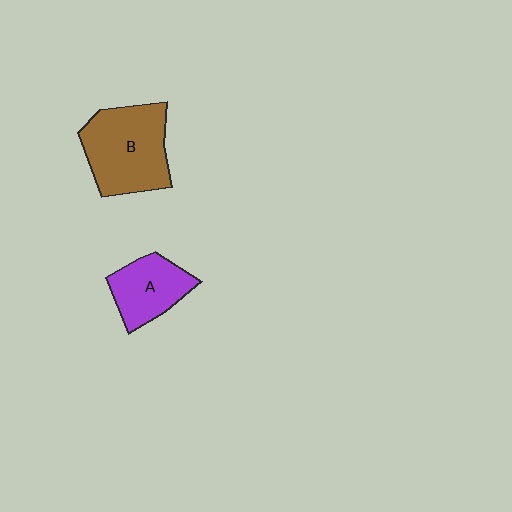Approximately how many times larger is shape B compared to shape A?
Approximately 1.6 times.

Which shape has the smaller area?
Shape A (purple).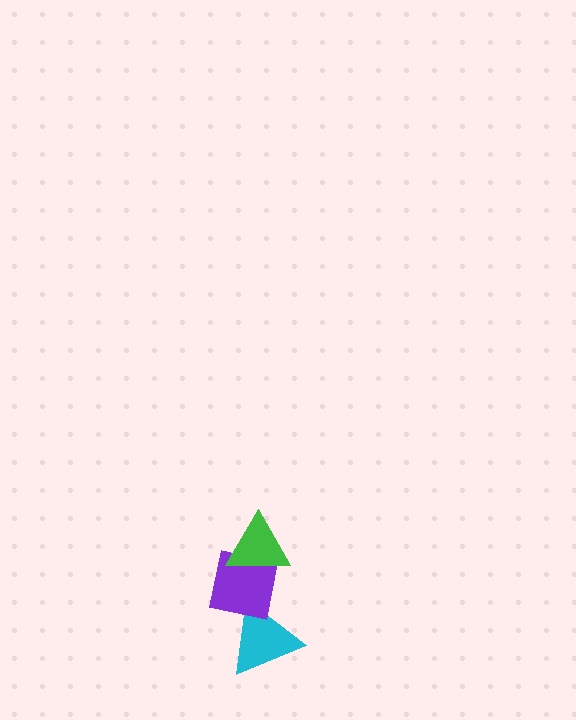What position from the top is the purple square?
The purple square is 2nd from the top.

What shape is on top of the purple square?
The green triangle is on top of the purple square.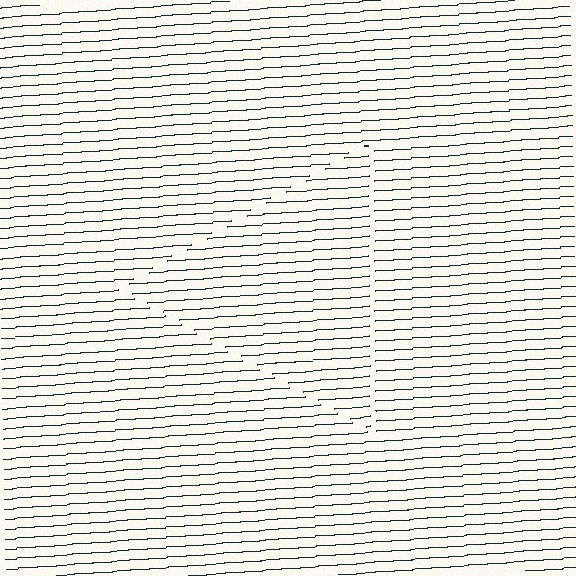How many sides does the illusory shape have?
3 sides — the line-ends trace a triangle.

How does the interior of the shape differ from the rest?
The interior of the shape contains the same grating, shifted by half a period — the contour is defined by the phase discontinuity where line-ends from the inner and outer gratings abut.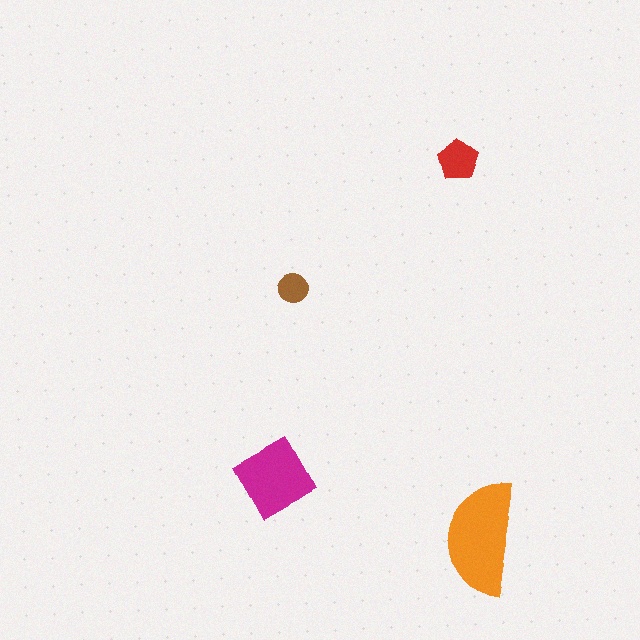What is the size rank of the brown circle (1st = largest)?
4th.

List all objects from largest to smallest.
The orange semicircle, the magenta diamond, the red pentagon, the brown circle.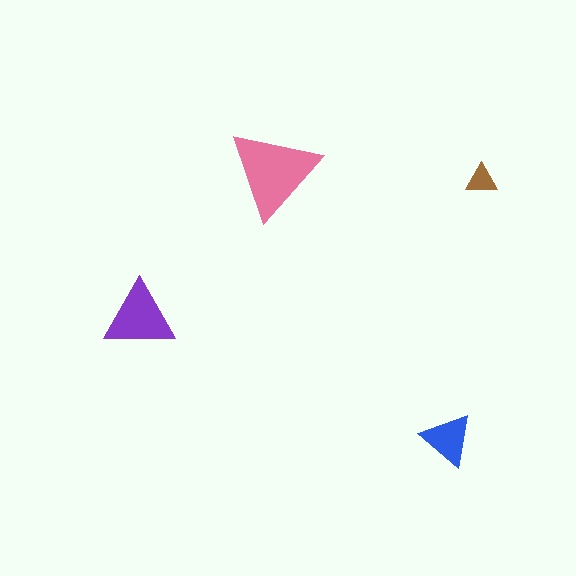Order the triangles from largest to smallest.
the pink one, the purple one, the blue one, the brown one.